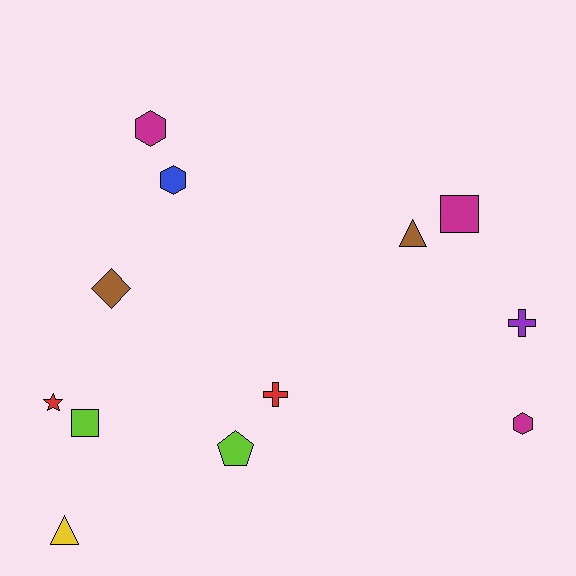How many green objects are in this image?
There are no green objects.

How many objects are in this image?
There are 12 objects.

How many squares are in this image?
There are 2 squares.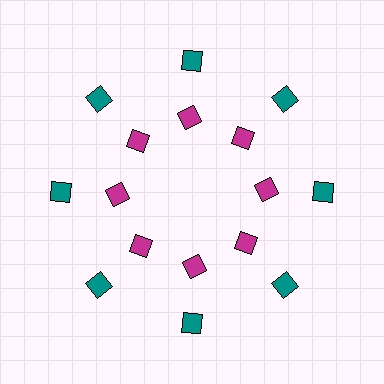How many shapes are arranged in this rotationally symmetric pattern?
There are 16 shapes, arranged in 8 groups of 2.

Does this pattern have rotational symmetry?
Yes, this pattern has 8-fold rotational symmetry. It looks the same after rotating 45 degrees around the center.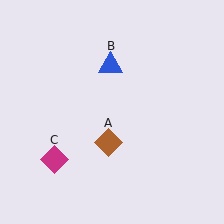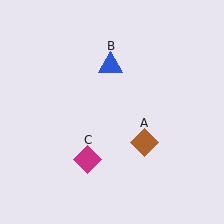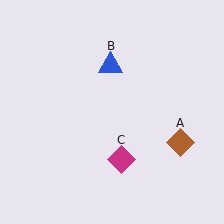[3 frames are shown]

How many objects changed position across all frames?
2 objects changed position: brown diamond (object A), magenta diamond (object C).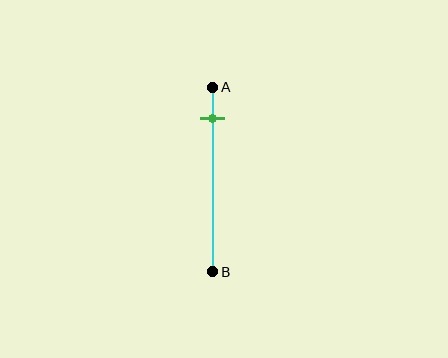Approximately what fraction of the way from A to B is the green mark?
The green mark is approximately 15% of the way from A to B.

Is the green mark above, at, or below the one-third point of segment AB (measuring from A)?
The green mark is above the one-third point of segment AB.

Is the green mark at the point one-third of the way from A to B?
No, the mark is at about 15% from A, not at the 33% one-third point.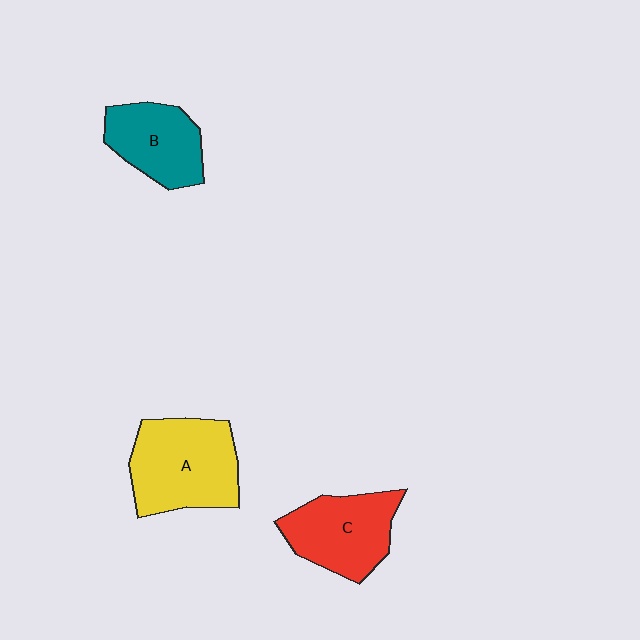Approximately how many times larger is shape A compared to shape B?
Approximately 1.4 times.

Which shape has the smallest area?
Shape B (teal).